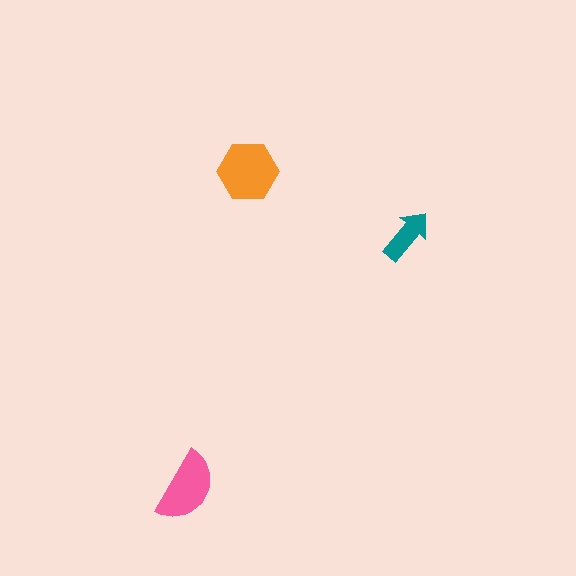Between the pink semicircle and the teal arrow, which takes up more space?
The pink semicircle.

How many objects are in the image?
There are 3 objects in the image.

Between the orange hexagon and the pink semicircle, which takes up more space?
The orange hexagon.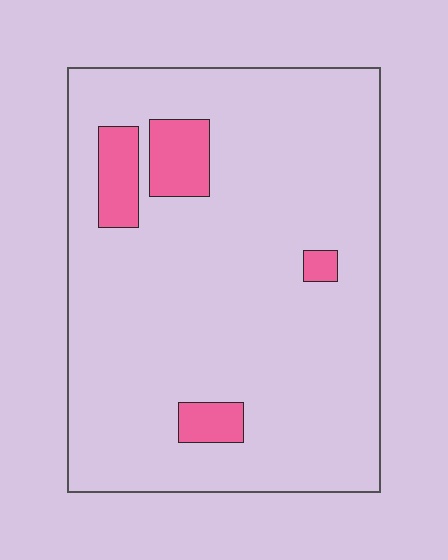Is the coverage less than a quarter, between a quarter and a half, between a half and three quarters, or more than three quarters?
Less than a quarter.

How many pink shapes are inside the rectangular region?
4.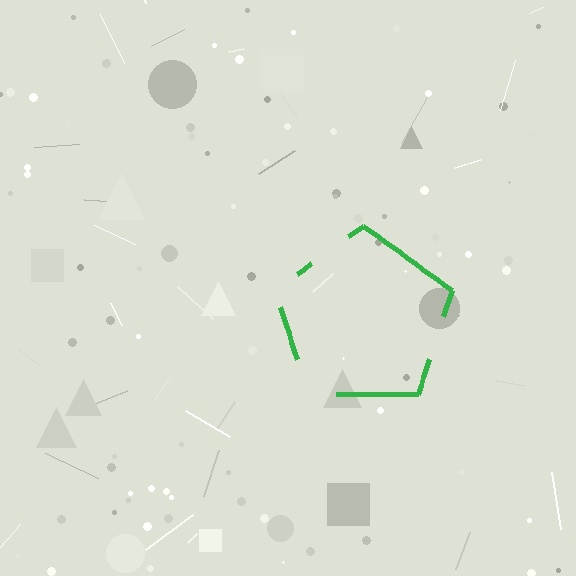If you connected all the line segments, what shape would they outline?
They would outline a pentagon.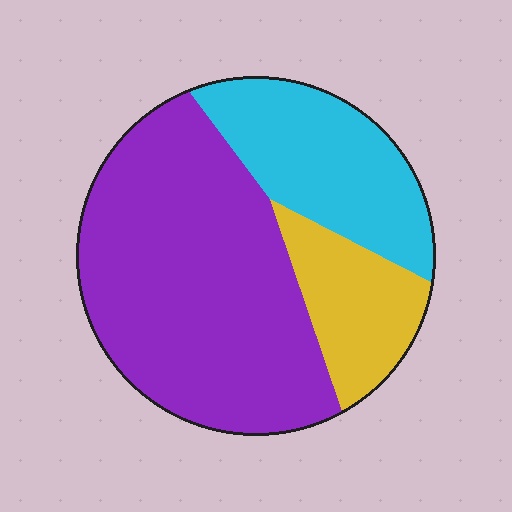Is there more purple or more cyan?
Purple.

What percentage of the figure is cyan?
Cyan covers about 25% of the figure.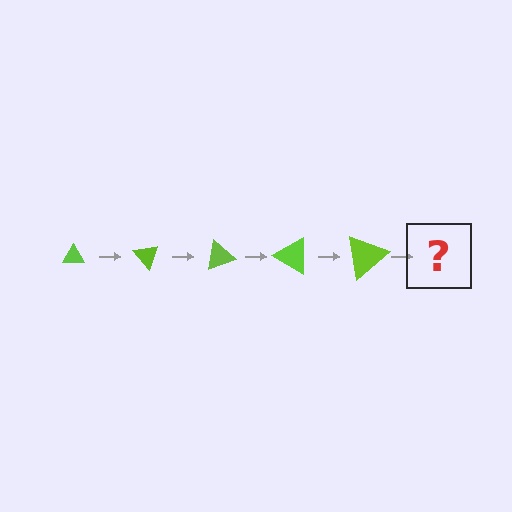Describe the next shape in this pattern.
It should be a triangle, larger than the previous one and rotated 250 degrees from the start.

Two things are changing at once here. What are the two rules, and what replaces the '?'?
The two rules are that the triangle grows larger each step and it rotates 50 degrees each step. The '?' should be a triangle, larger than the previous one and rotated 250 degrees from the start.